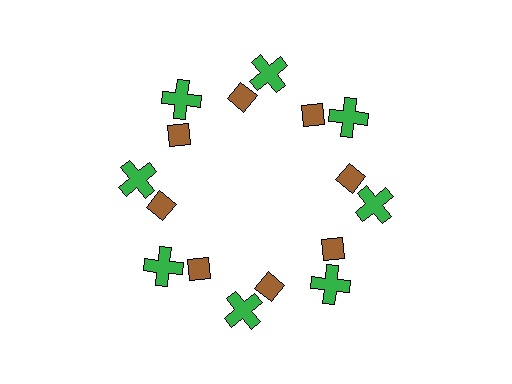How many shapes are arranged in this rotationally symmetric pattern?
There are 16 shapes, arranged in 8 groups of 2.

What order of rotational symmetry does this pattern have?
This pattern has 8-fold rotational symmetry.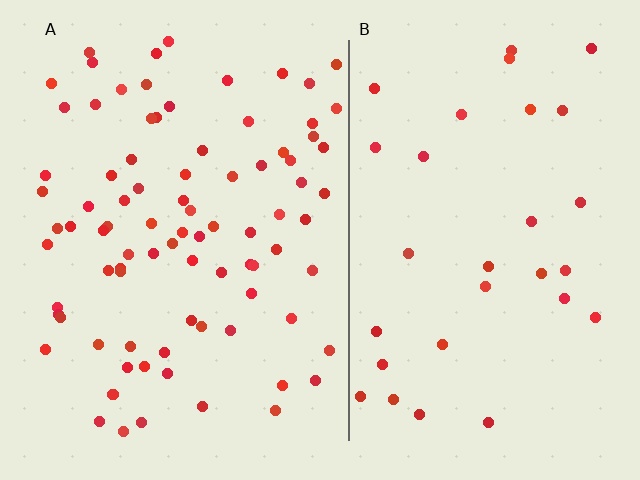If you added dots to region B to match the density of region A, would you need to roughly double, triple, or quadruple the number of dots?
Approximately triple.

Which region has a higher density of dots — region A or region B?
A (the left).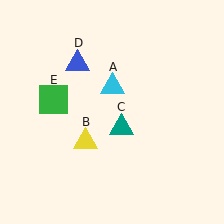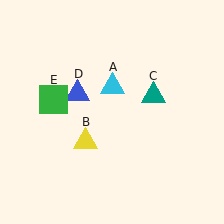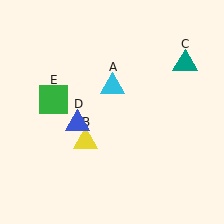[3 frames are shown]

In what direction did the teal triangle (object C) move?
The teal triangle (object C) moved up and to the right.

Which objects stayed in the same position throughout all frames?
Cyan triangle (object A) and yellow triangle (object B) and green square (object E) remained stationary.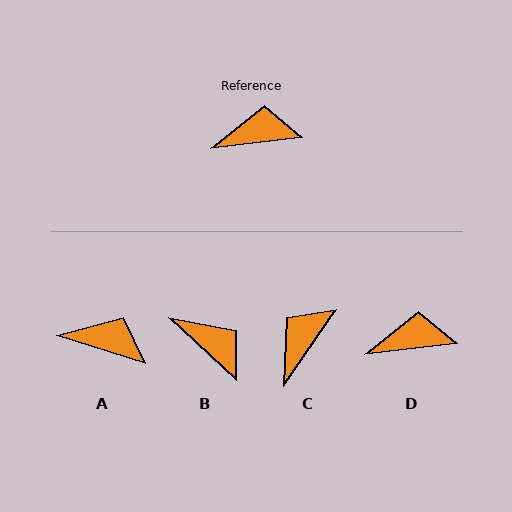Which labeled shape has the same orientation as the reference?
D.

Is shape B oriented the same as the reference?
No, it is off by about 50 degrees.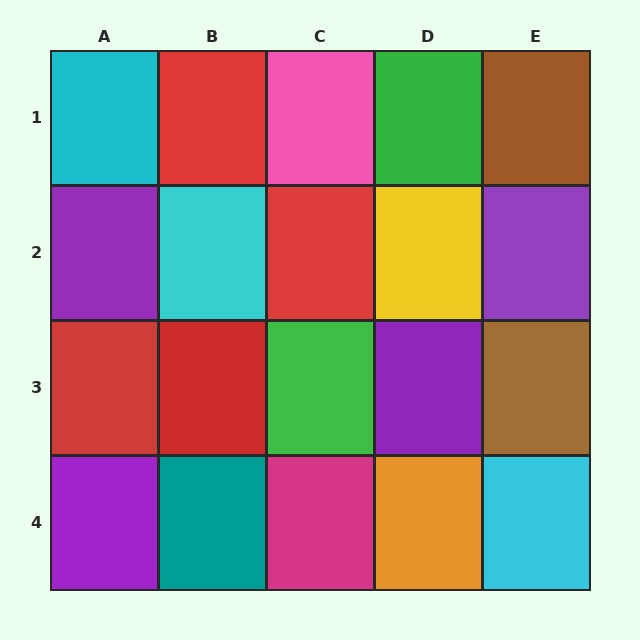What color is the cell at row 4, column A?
Purple.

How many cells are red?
4 cells are red.